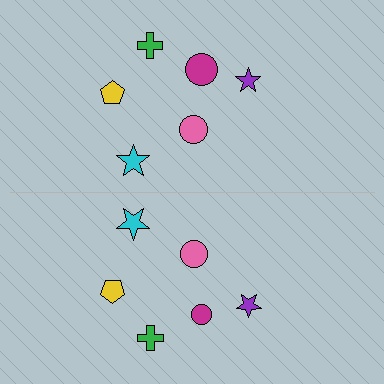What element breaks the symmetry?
The magenta circle on the bottom side has a different size than its mirror counterpart.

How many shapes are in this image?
There are 12 shapes in this image.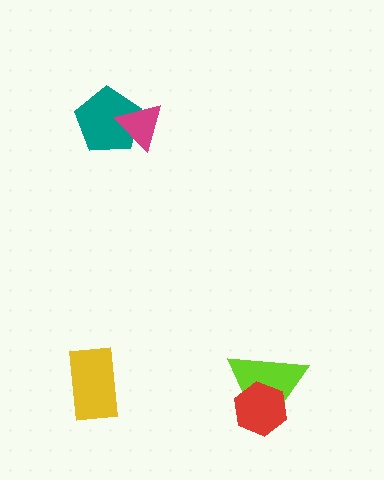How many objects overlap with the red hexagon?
1 object overlaps with the red hexagon.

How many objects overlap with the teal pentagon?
1 object overlaps with the teal pentagon.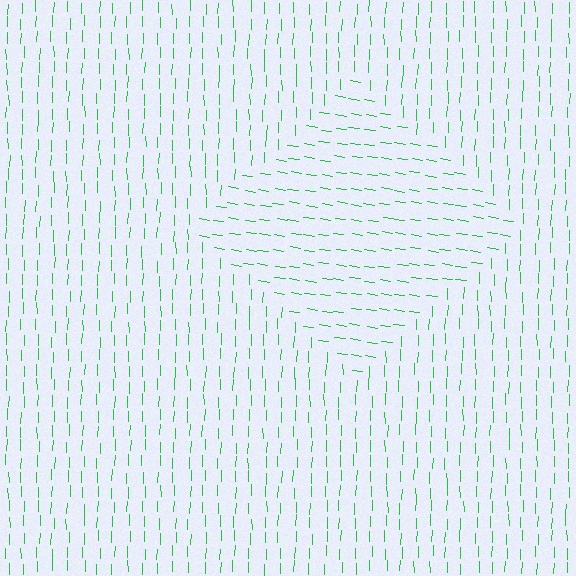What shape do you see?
I see a diamond.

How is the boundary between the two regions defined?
The boundary is defined purely by a change in line orientation (approximately 82 degrees difference). All lines are the same color and thickness.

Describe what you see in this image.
The image is filled with small green line segments. A diamond region in the image has lines oriented differently from the surrounding lines, creating a visible texture boundary.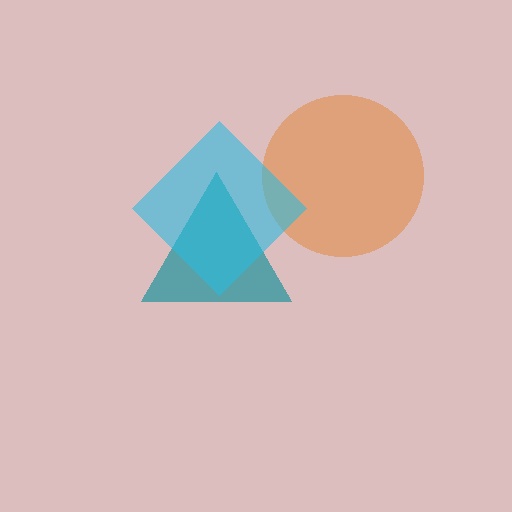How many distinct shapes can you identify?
There are 3 distinct shapes: a teal triangle, an orange circle, a cyan diamond.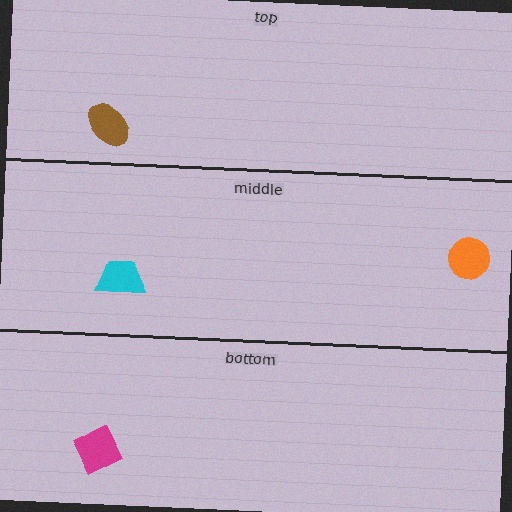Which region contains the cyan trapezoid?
The middle region.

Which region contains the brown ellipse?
The top region.